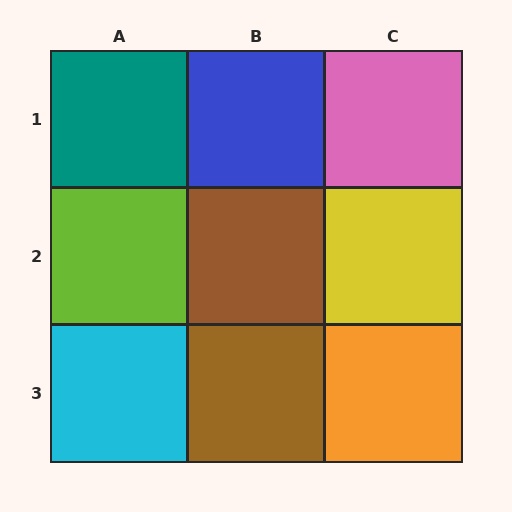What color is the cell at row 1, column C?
Pink.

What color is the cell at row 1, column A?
Teal.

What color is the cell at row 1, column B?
Blue.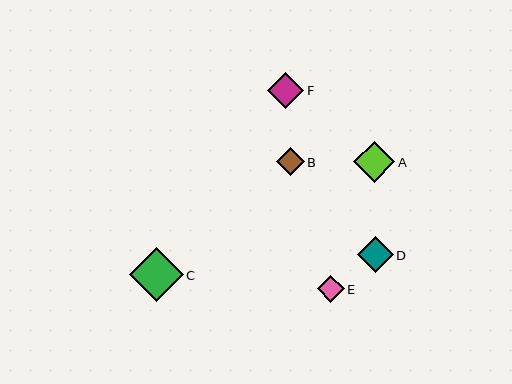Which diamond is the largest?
Diamond C is the largest with a size of approximately 54 pixels.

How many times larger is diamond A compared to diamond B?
Diamond A is approximately 1.5 times the size of diamond B.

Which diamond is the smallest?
Diamond E is the smallest with a size of approximately 27 pixels.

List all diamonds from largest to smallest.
From largest to smallest: C, A, F, D, B, E.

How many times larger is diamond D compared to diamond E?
Diamond D is approximately 1.3 times the size of diamond E.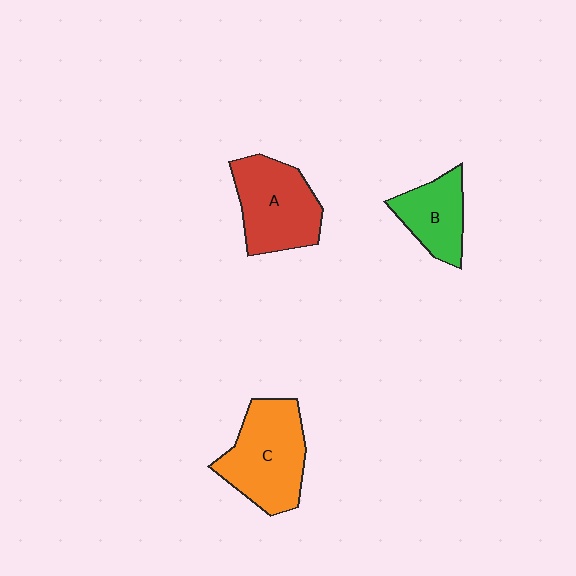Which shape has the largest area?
Shape C (orange).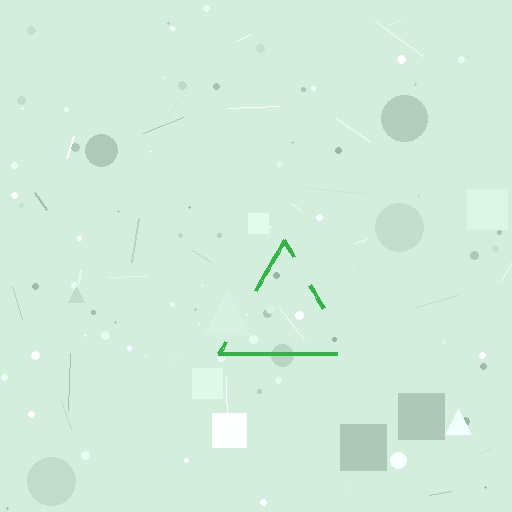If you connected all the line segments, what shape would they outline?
They would outline a triangle.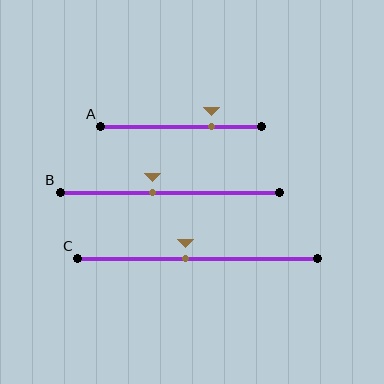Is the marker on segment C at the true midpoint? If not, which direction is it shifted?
No, the marker on segment C is shifted to the left by about 5% of the segment length.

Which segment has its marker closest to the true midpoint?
Segment C has its marker closest to the true midpoint.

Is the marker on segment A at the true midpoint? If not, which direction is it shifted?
No, the marker on segment A is shifted to the right by about 19% of the segment length.